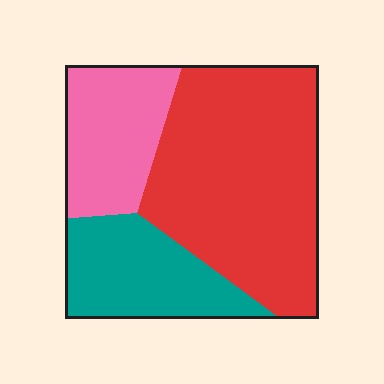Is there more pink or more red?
Red.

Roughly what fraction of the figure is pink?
Pink takes up about one fifth (1/5) of the figure.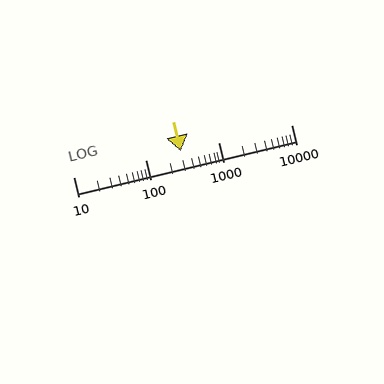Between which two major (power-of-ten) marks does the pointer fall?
The pointer is between 100 and 1000.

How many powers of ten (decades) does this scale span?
The scale spans 3 decades, from 10 to 10000.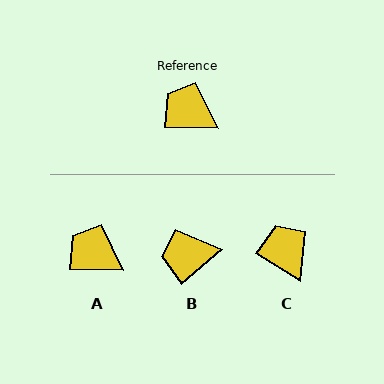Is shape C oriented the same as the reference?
No, it is off by about 32 degrees.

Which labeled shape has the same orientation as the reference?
A.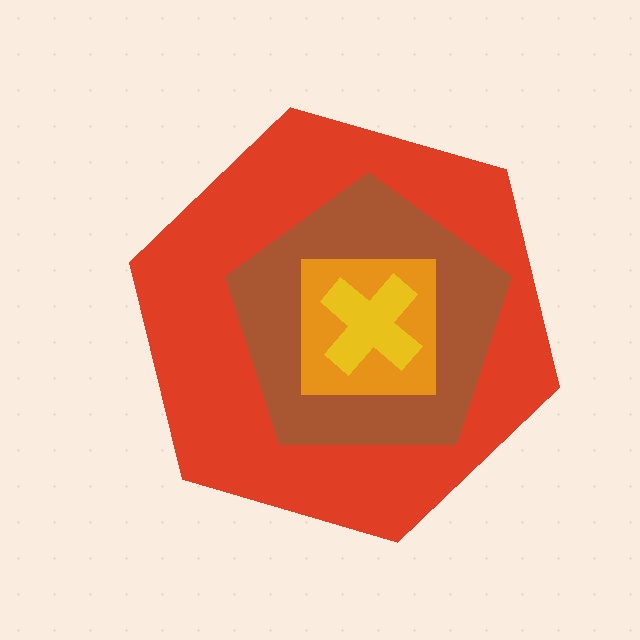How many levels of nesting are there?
4.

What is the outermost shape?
The red hexagon.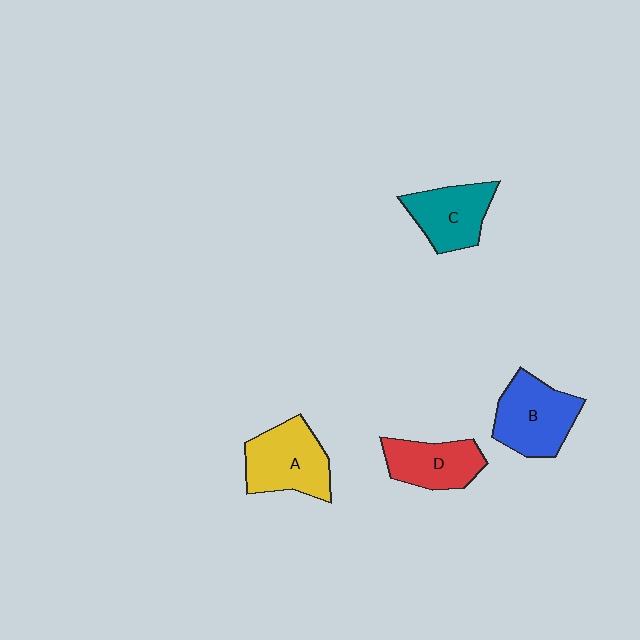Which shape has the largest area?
Shape A (yellow).